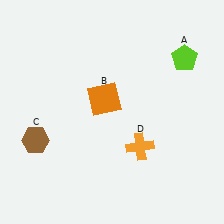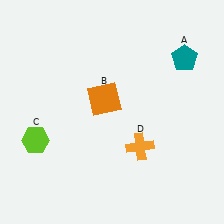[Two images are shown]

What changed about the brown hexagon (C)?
In Image 1, C is brown. In Image 2, it changed to lime.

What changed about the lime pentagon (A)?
In Image 1, A is lime. In Image 2, it changed to teal.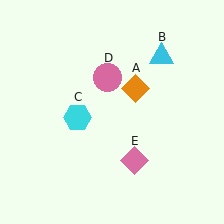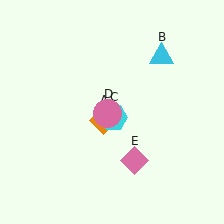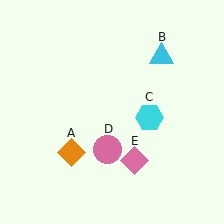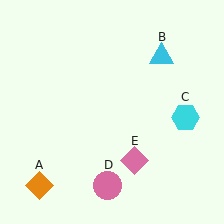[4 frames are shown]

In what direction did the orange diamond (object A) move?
The orange diamond (object A) moved down and to the left.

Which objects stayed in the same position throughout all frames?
Cyan triangle (object B) and pink diamond (object E) remained stationary.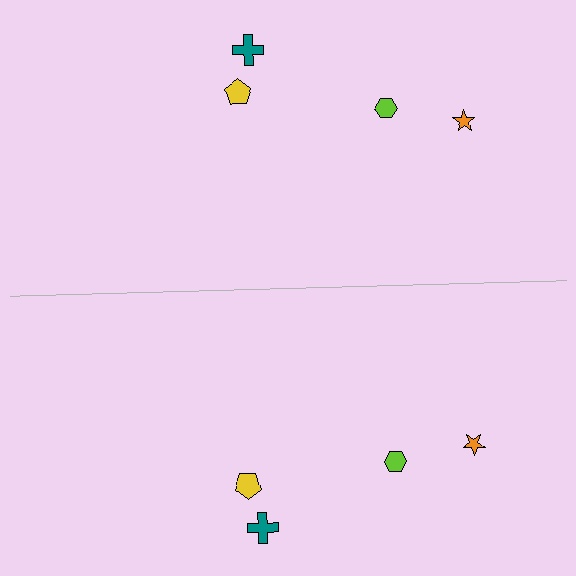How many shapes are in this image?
There are 8 shapes in this image.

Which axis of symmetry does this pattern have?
The pattern has a horizontal axis of symmetry running through the center of the image.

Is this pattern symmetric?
Yes, this pattern has bilateral (reflection) symmetry.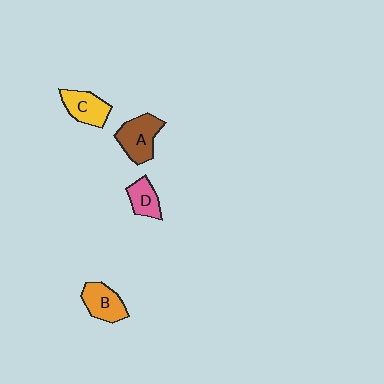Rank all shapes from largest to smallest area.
From largest to smallest: A (brown), B (orange), C (yellow), D (pink).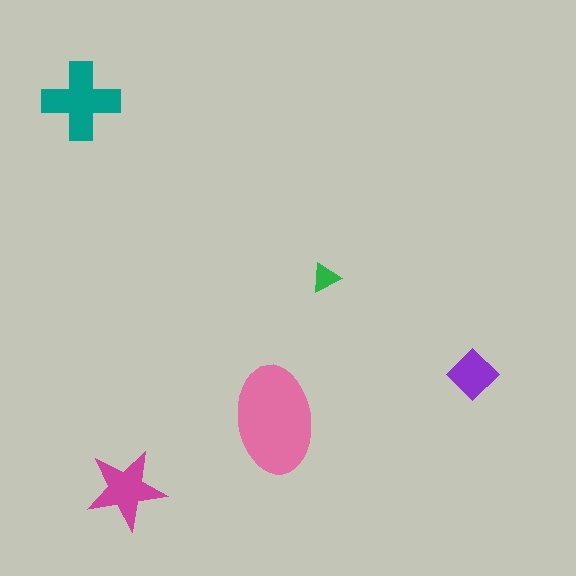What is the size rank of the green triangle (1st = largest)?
5th.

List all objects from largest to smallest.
The pink ellipse, the teal cross, the magenta star, the purple diamond, the green triangle.